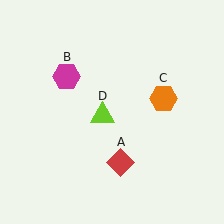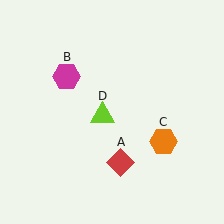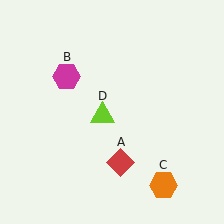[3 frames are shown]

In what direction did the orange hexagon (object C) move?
The orange hexagon (object C) moved down.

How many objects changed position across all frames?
1 object changed position: orange hexagon (object C).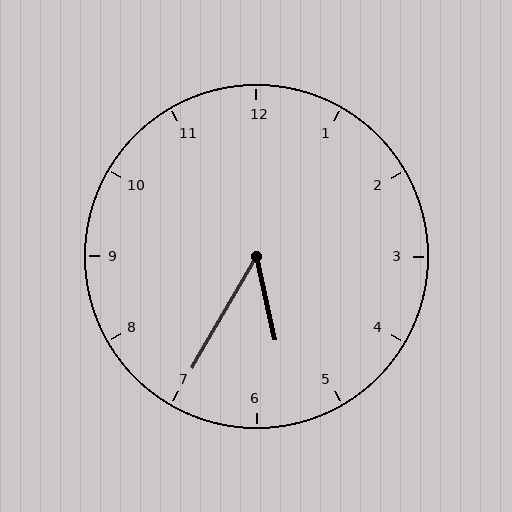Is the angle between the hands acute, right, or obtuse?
It is acute.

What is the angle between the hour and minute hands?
Approximately 42 degrees.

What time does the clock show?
5:35.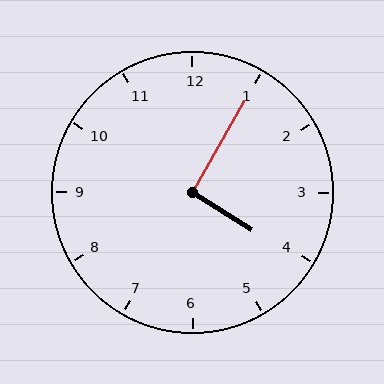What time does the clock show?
4:05.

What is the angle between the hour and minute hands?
Approximately 92 degrees.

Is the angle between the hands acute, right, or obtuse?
It is right.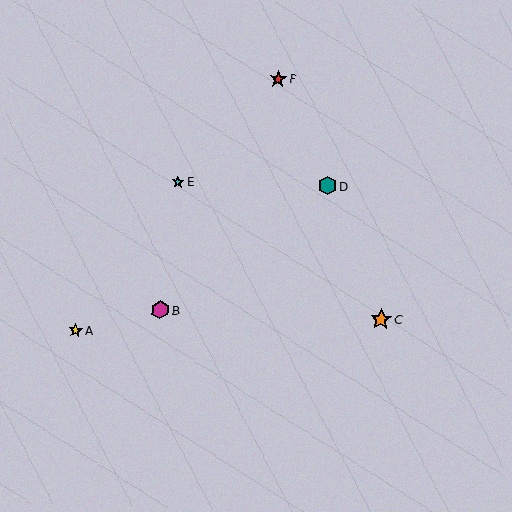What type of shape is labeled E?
Shape E is a cyan star.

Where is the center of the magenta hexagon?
The center of the magenta hexagon is at (160, 310).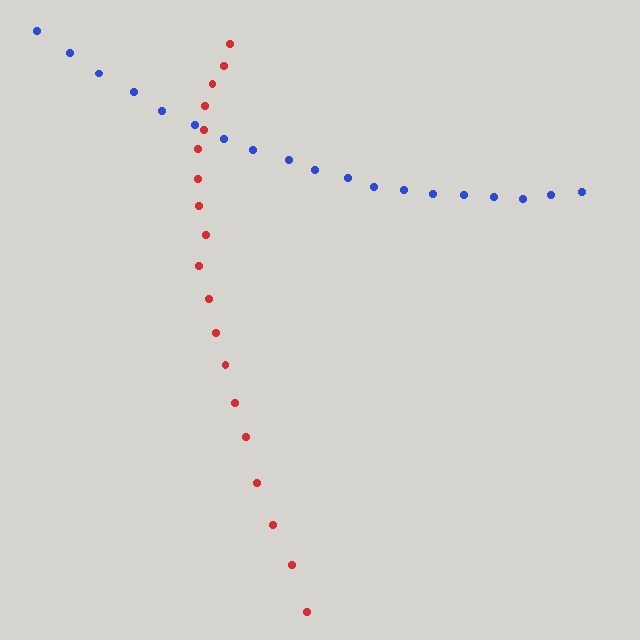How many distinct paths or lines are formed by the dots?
There are 2 distinct paths.